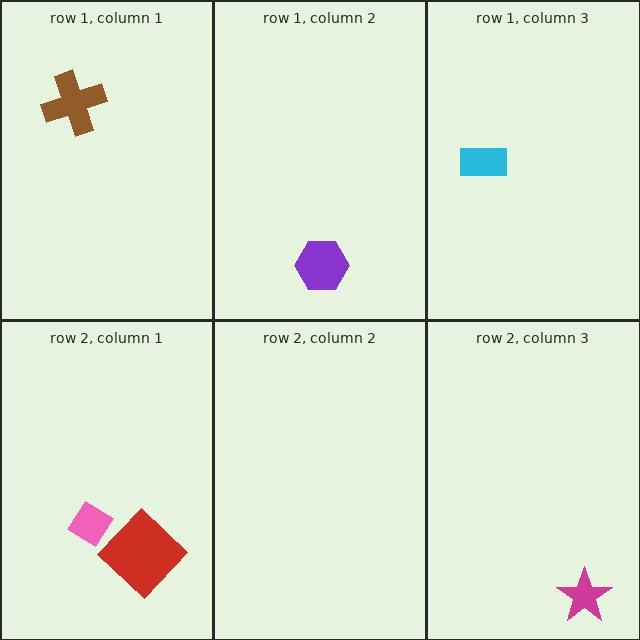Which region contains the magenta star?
The row 2, column 3 region.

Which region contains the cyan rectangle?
The row 1, column 3 region.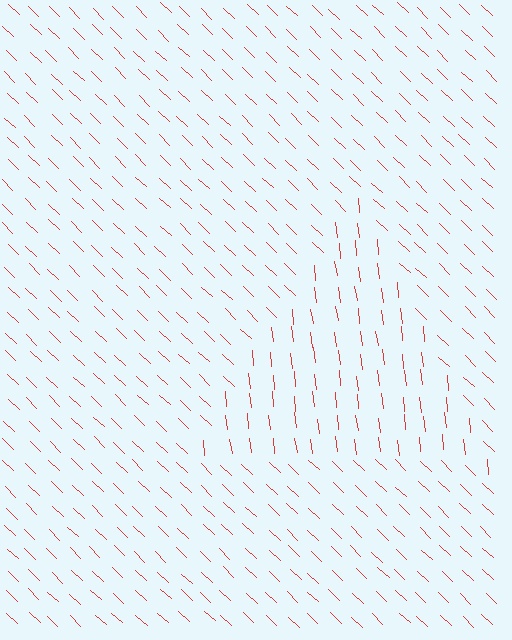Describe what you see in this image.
The image is filled with small red line segments. A triangle region in the image has lines oriented differently from the surrounding lines, creating a visible texture boundary.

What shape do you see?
I see a triangle.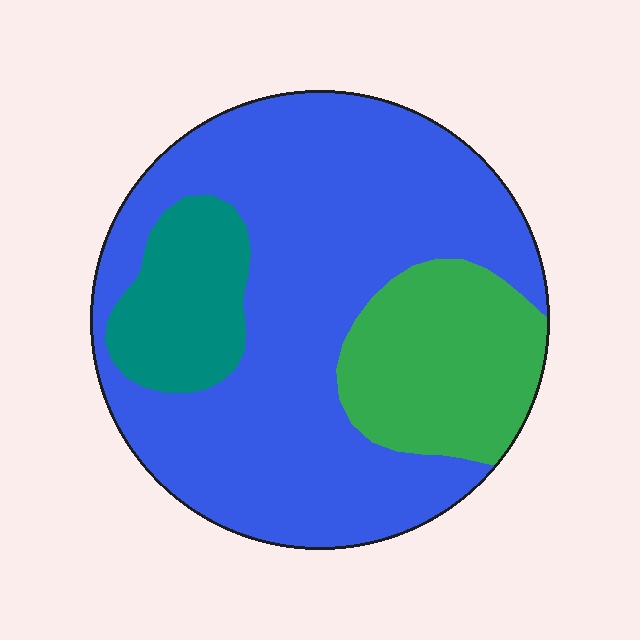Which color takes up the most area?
Blue, at roughly 65%.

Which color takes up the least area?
Teal, at roughly 15%.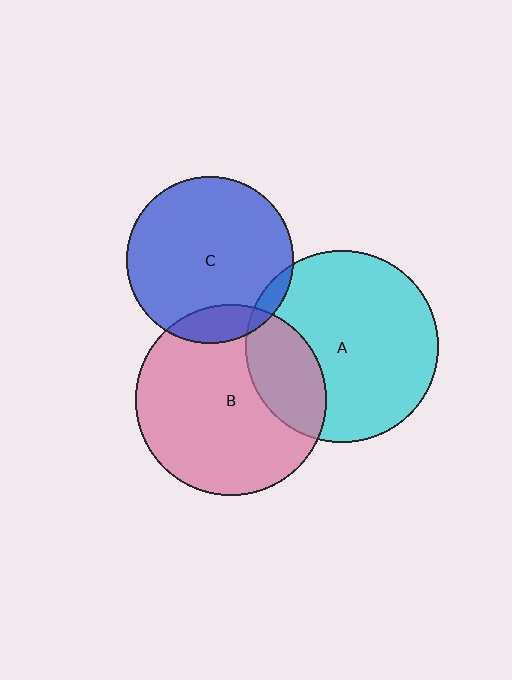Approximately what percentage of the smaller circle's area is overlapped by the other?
Approximately 15%.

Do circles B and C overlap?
Yes.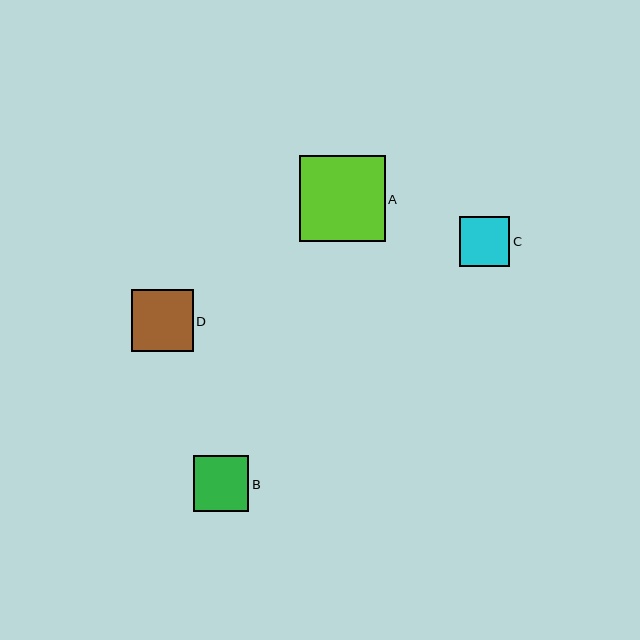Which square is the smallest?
Square C is the smallest with a size of approximately 50 pixels.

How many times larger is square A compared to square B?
Square A is approximately 1.6 times the size of square B.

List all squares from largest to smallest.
From largest to smallest: A, D, B, C.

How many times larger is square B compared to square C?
Square B is approximately 1.1 times the size of square C.